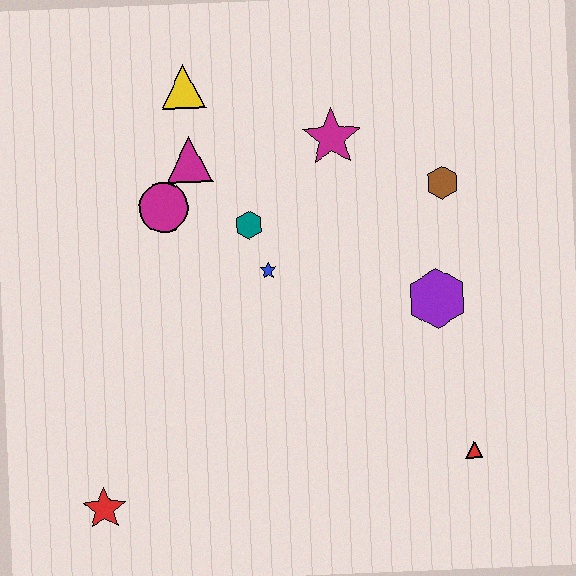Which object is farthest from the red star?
The brown hexagon is farthest from the red star.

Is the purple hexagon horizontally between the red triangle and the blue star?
Yes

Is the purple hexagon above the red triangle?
Yes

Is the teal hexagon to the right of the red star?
Yes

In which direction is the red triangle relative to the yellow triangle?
The red triangle is below the yellow triangle.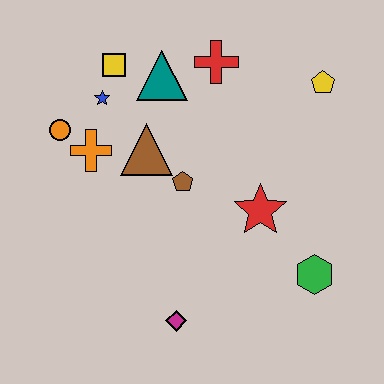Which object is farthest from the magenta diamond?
The yellow pentagon is farthest from the magenta diamond.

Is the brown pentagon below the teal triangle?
Yes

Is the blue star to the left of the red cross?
Yes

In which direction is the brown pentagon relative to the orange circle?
The brown pentagon is to the right of the orange circle.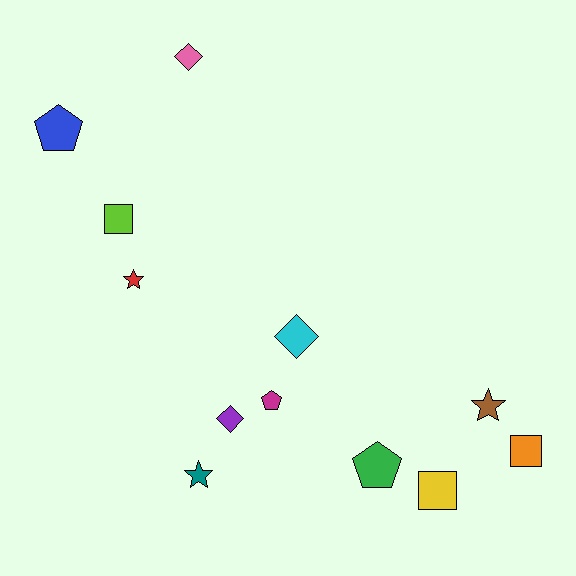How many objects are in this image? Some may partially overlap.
There are 12 objects.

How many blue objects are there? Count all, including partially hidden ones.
There is 1 blue object.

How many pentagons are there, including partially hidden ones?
There are 3 pentagons.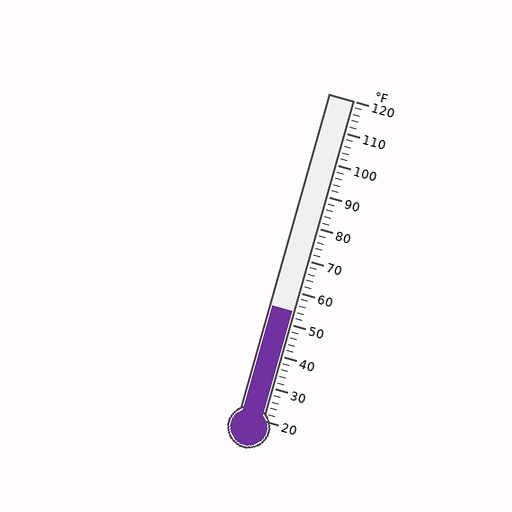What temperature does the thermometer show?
The thermometer shows approximately 54°F.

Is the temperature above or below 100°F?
The temperature is below 100°F.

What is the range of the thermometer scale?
The thermometer scale ranges from 20°F to 120°F.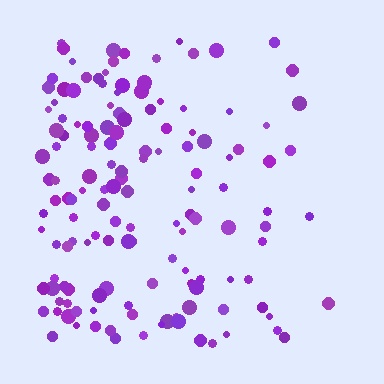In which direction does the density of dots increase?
From right to left, with the left side densest.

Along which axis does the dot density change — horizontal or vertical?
Horizontal.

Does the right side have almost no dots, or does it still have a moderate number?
Still a moderate number, just noticeably fewer than the left.